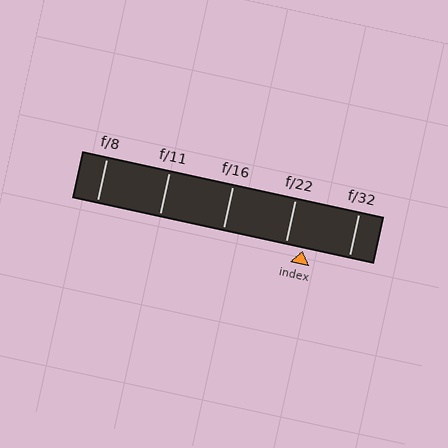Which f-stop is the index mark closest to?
The index mark is closest to f/22.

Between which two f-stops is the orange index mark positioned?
The index mark is between f/22 and f/32.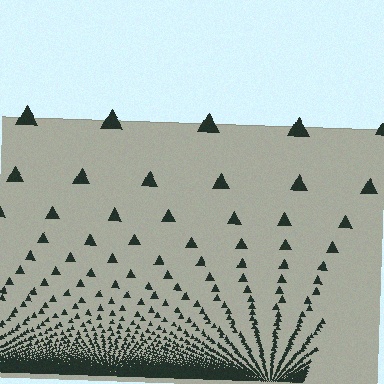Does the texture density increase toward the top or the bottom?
Density increases toward the bottom.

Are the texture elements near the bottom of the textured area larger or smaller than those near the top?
Smaller. The gradient is inverted — elements near the bottom are smaller and denser.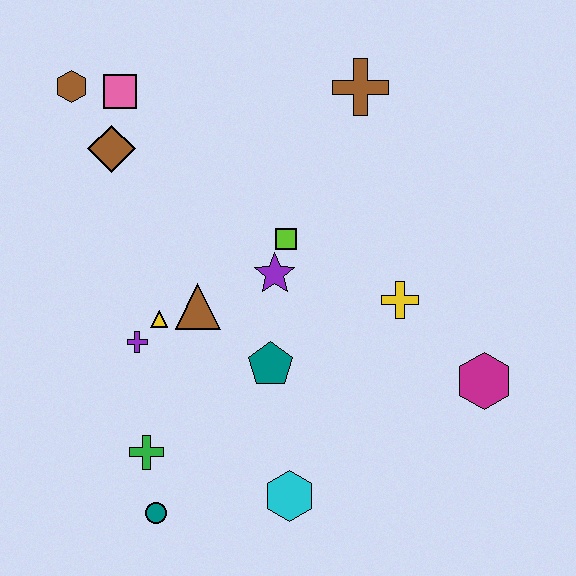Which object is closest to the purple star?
The lime square is closest to the purple star.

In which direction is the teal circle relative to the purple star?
The teal circle is below the purple star.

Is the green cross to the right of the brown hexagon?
Yes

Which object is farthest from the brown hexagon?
The magenta hexagon is farthest from the brown hexagon.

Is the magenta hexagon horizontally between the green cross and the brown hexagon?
No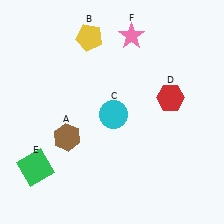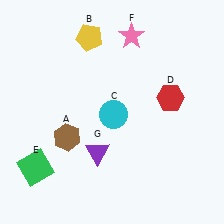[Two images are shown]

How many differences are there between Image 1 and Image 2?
There is 1 difference between the two images.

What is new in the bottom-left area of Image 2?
A purple triangle (G) was added in the bottom-left area of Image 2.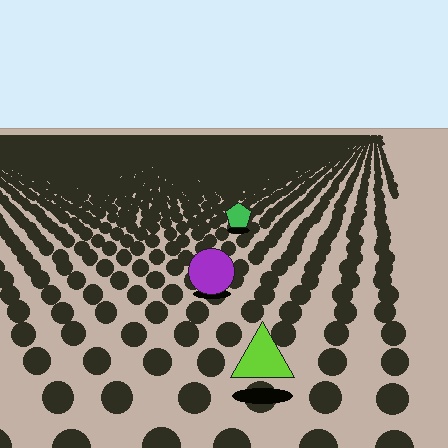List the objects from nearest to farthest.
From nearest to farthest: the lime triangle, the purple circle, the green pentagon.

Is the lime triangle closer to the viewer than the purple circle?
Yes. The lime triangle is closer — you can tell from the texture gradient: the ground texture is coarser near it.